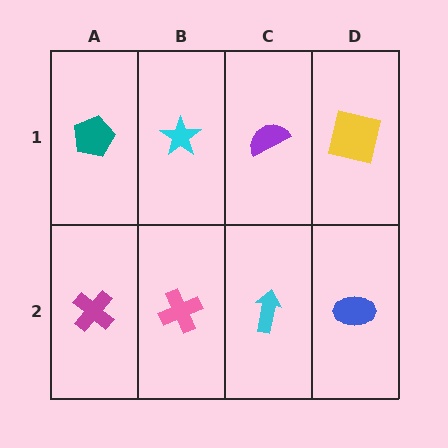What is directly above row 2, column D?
A yellow square.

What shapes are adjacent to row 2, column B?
A cyan star (row 1, column B), a magenta cross (row 2, column A), a cyan arrow (row 2, column C).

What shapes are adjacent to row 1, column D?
A blue ellipse (row 2, column D), a purple semicircle (row 1, column C).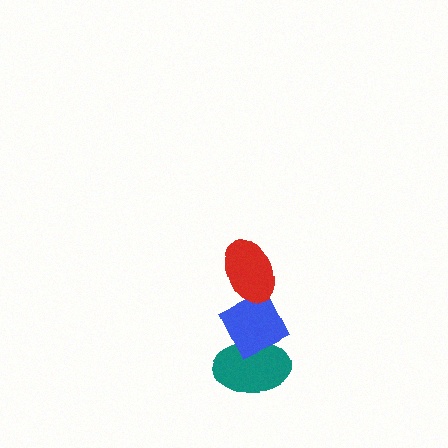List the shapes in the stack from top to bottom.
From top to bottom: the red ellipse, the blue diamond, the teal ellipse.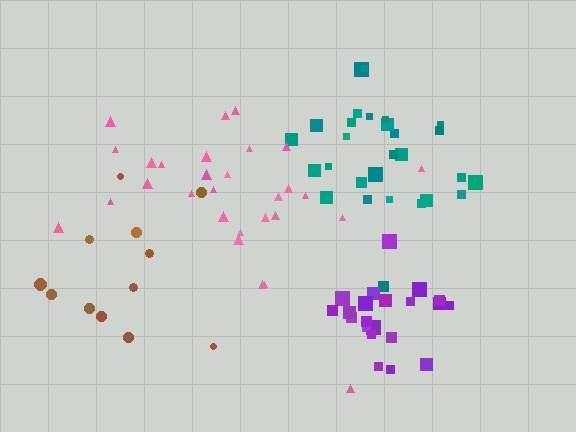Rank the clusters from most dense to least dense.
purple, teal, pink, brown.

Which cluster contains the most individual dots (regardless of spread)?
Pink (29).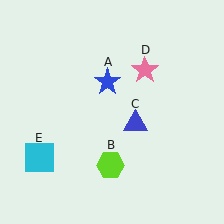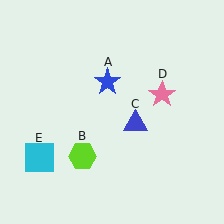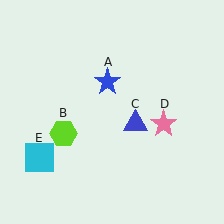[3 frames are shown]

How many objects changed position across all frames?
2 objects changed position: lime hexagon (object B), pink star (object D).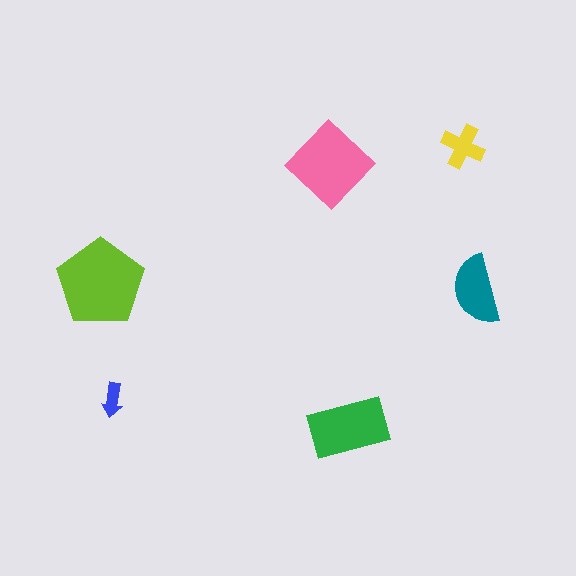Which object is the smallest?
The blue arrow.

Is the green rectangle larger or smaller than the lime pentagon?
Smaller.